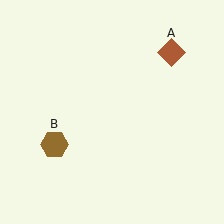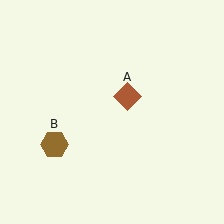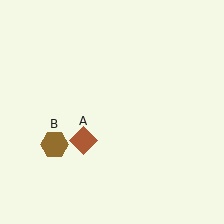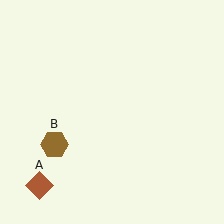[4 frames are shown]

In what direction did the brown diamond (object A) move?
The brown diamond (object A) moved down and to the left.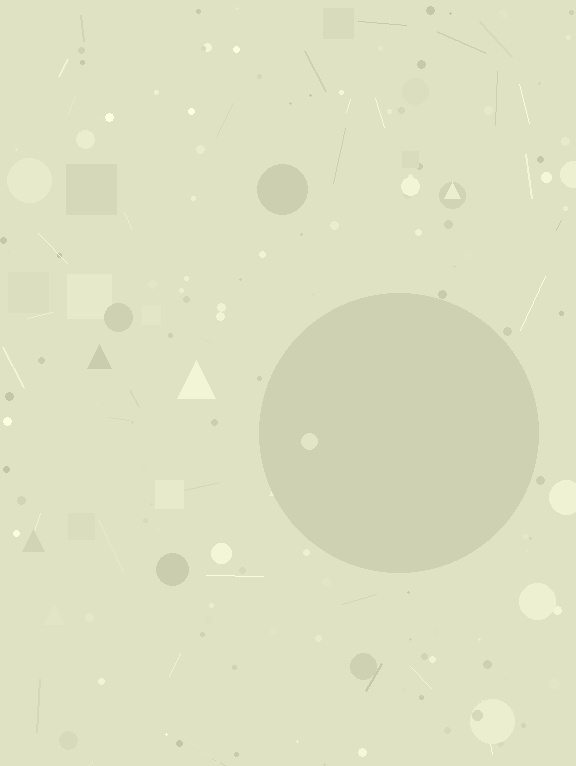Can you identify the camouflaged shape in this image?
The camouflaged shape is a circle.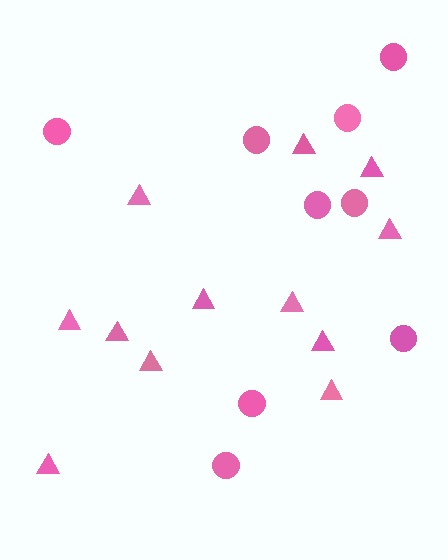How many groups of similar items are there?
There are 2 groups: one group of triangles (12) and one group of circles (9).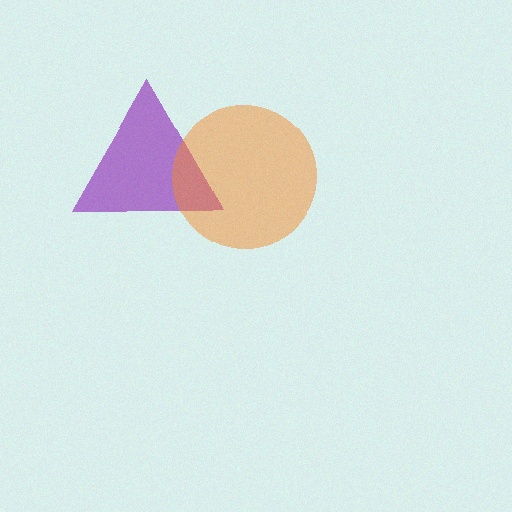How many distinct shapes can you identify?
There are 2 distinct shapes: a purple triangle, an orange circle.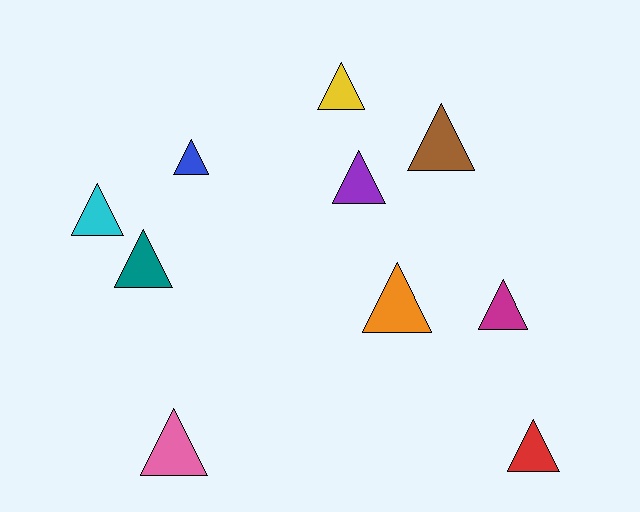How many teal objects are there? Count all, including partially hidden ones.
There is 1 teal object.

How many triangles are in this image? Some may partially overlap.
There are 10 triangles.